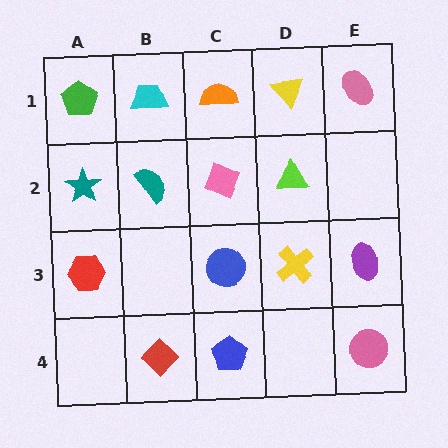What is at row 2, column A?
A teal star.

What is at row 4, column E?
A pink circle.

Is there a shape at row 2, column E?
No, that cell is empty.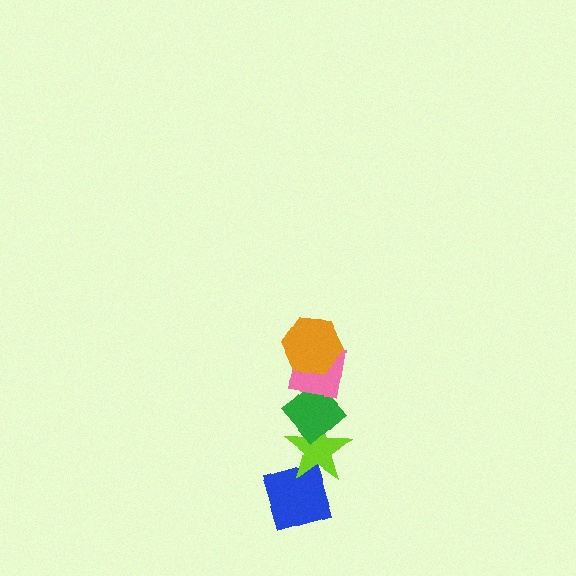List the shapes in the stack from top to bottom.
From top to bottom: the orange hexagon, the pink square, the green diamond, the lime star, the blue diamond.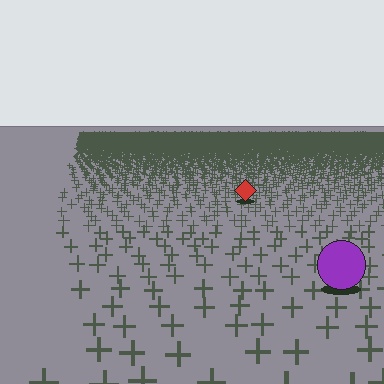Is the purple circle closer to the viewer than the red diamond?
Yes. The purple circle is closer — you can tell from the texture gradient: the ground texture is coarser near it.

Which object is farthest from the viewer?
The red diamond is farthest from the viewer. It appears smaller and the ground texture around it is denser.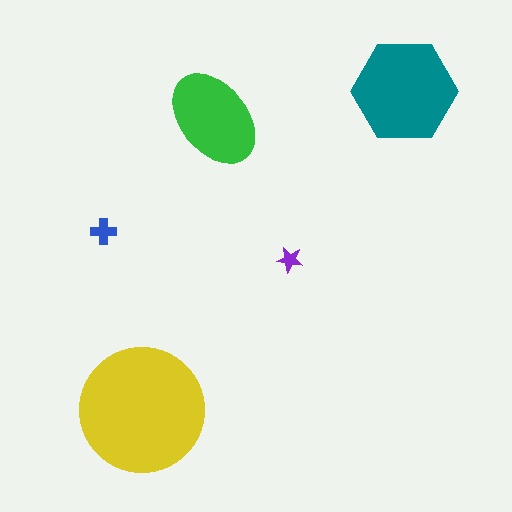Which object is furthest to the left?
The blue cross is leftmost.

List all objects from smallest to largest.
The purple star, the blue cross, the green ellipse, the teal hexagon, the yellow circle.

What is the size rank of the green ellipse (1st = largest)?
3rd.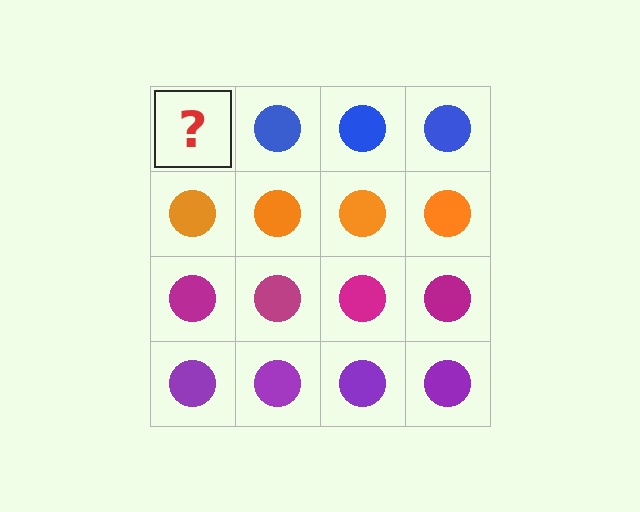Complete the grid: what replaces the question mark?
The question mark should be replaced with a blue circle.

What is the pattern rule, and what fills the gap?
The rule is that each row has a consistent color. The gap should be filled with a blue circle.